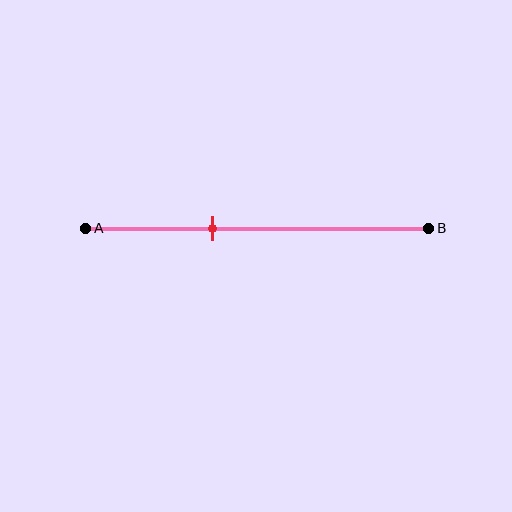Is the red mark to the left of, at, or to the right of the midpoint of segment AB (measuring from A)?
The red mark is to the left of the midpoint of segment AB.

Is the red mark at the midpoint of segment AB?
No, the mark is at about 35% from A, not at the 50% midpoint.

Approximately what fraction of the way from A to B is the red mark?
The red mark is approximately 35% of the way from A to B.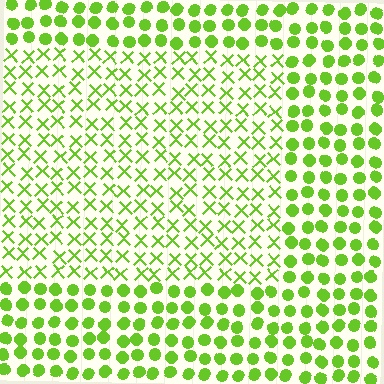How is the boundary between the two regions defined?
The boundary is defined by a change in element shape: X marks inside vs. circles outside. All elements share the same color and spacing.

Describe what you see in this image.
The image is filled with small lime elements arranged in a uniform grid. A rectangle-shaped region contains X marks, while the surrounding area contains circles. The boundary is defined purely by the change in element shape.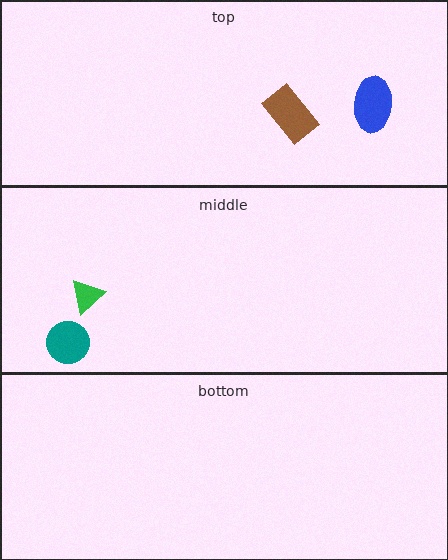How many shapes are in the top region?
2.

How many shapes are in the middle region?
2.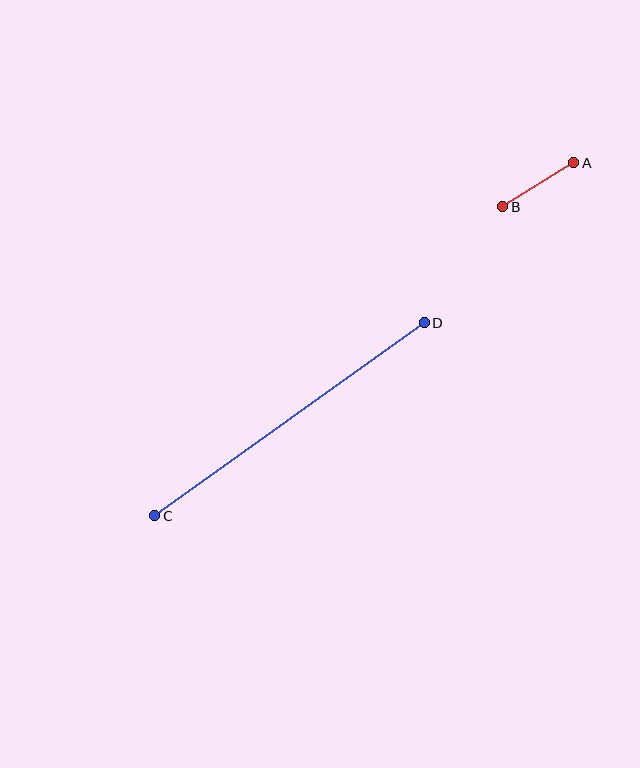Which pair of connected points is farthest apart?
Points C and D are farthest apart.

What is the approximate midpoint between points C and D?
The midpoint is at approximately (289, 419) pixels.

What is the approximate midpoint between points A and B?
The midpoint is at approximately (538, 185) pixels.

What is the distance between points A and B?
The distance is approximately 84 pixels.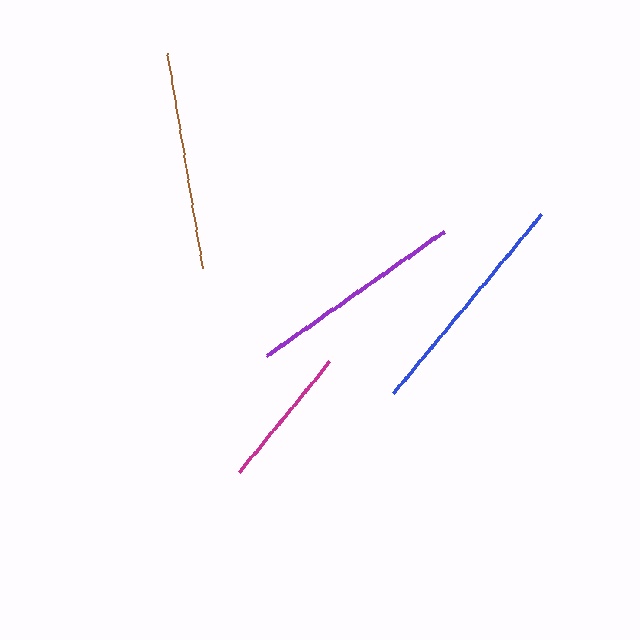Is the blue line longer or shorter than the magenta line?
The blue line is longer than the magenta line.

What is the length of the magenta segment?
The magenta segment is approximately 143 pixels long.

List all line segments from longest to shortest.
From longest to shortest: blue, brown, purple, magenta.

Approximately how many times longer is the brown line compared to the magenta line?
The brown line is approximately 1.5 times the length of the magenta line.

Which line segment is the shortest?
The magenta line is the shortest at approximately 143 pixels.